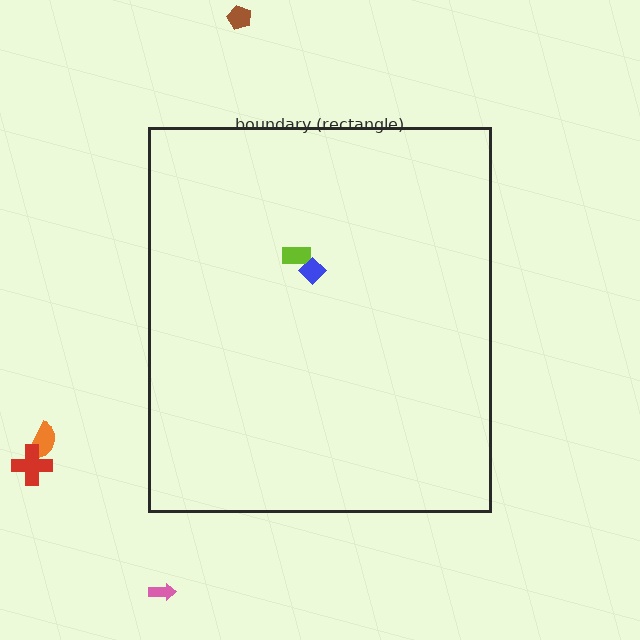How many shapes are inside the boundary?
2 inside, 4 outside.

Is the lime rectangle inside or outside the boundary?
Inside.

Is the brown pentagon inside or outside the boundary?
Outside.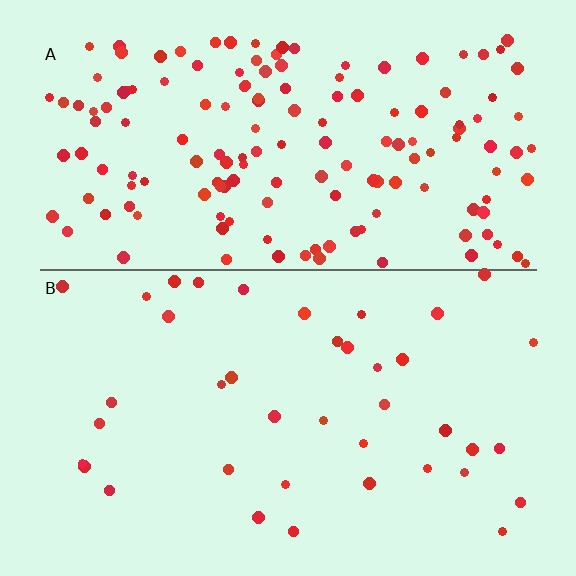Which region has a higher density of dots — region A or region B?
A (the top).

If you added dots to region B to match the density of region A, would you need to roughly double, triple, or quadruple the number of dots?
Approximately quadruple.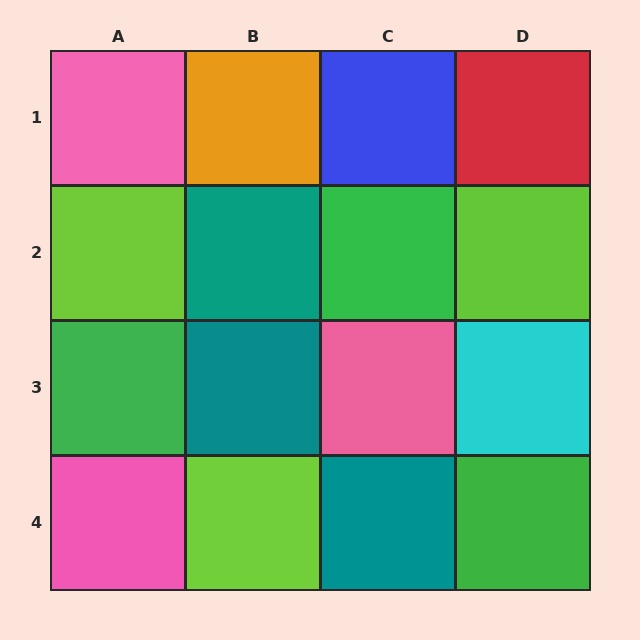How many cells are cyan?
1 cell is cyan.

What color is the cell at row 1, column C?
Blue.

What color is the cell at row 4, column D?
Green.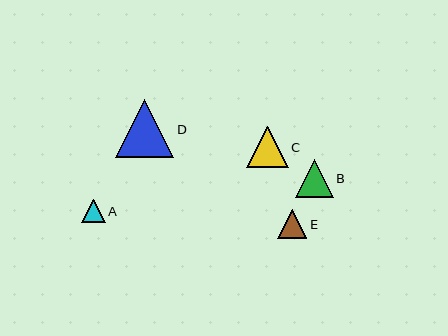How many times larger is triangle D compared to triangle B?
Triangle D is approximately 1.6 times the size of triangle B.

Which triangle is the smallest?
Triangle A is the smallest with a size of approximately 24 pixels.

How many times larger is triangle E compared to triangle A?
Triangle E is approximately 1.2 times the size of triangle A.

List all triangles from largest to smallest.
From largest to smallest: D, C, B, E, A.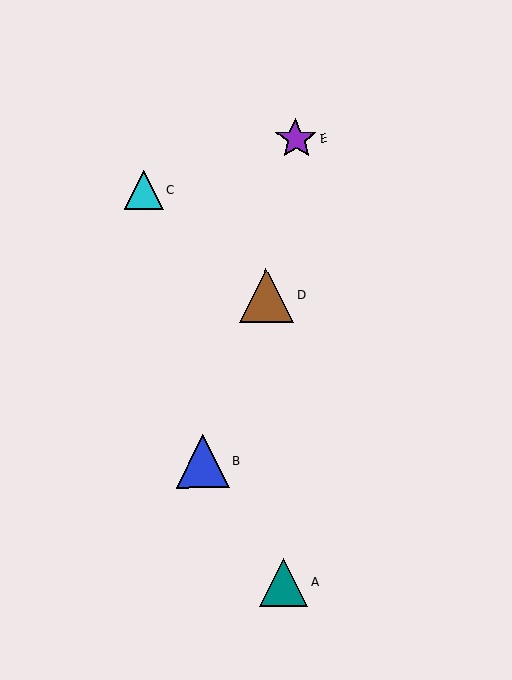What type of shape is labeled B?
Shape B is a blue triangle.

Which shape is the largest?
The brown triangle (labeled D) is the largest.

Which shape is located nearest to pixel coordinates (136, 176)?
The cyan triangle (labeled C) at (143, 190) is nearest to that location.